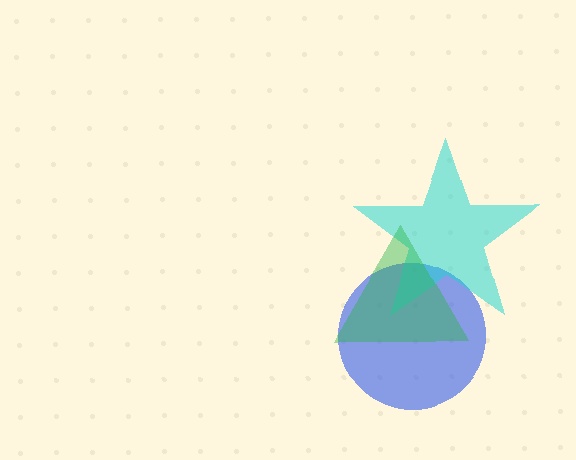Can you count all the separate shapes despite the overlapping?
Yes, there are 3 separate shapes.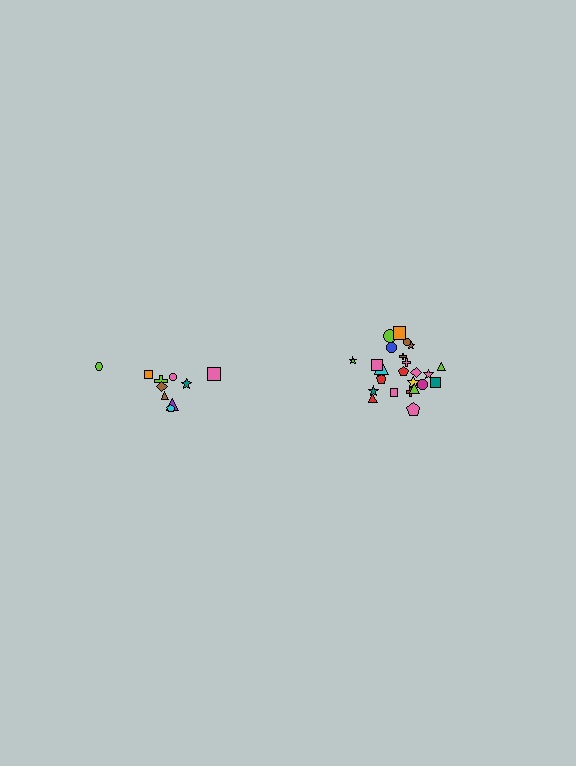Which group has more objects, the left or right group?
The right group.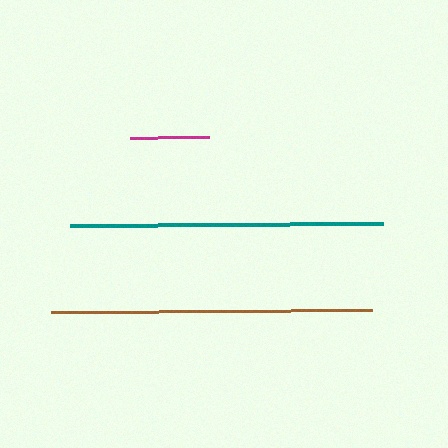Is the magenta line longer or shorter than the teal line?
The teal line is longer than the magenta line.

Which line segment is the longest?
The brown line is the longest at approximately 321 pixels.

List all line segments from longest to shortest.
From longest to shortest: brown, teal, magenta.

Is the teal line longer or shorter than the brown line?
The brown line is longer than the teal line.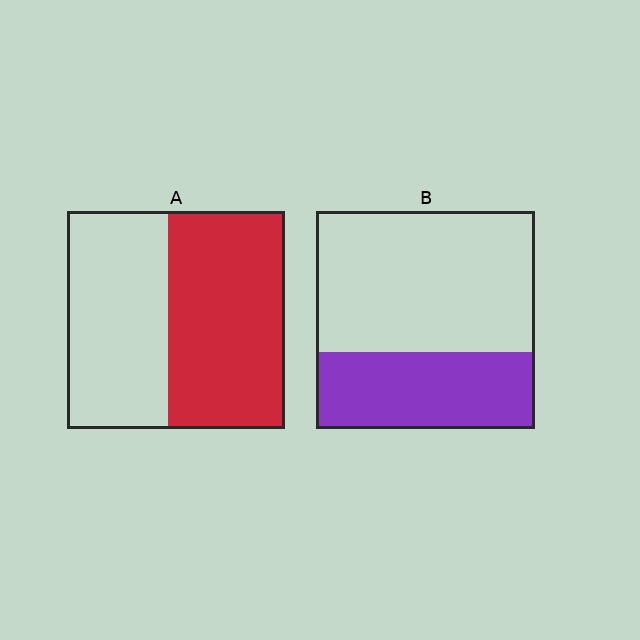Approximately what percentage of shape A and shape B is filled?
A is approximately 55% and B is approximately 35%.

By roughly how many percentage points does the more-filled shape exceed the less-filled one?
By roughly 20 percentage points (A over B).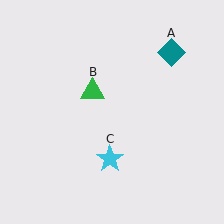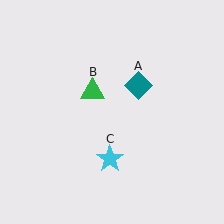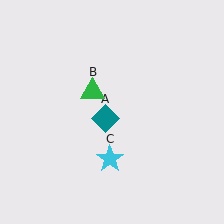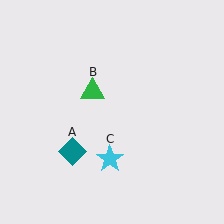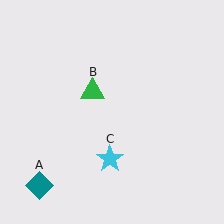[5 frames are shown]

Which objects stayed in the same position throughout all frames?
Green triangle (object B) and cyan star (object C) remained stationary.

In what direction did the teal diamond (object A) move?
The teal diamond (object A) moved down and to the left.